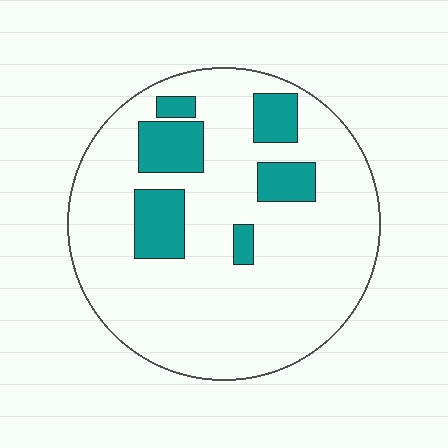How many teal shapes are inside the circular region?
6.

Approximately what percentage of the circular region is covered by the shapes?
Approximately 15%.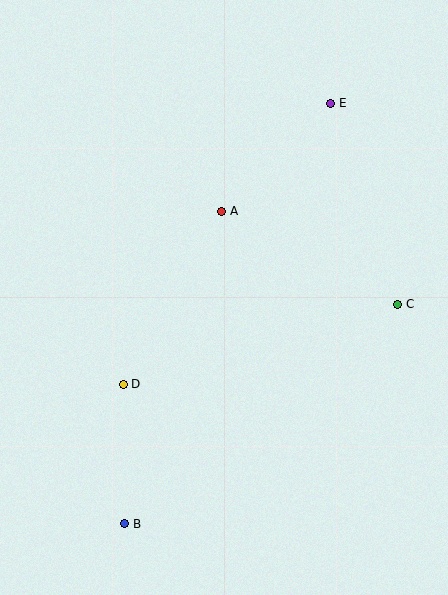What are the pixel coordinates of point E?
Point E is at (331, 103).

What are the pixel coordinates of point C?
Point C is at (398, 304).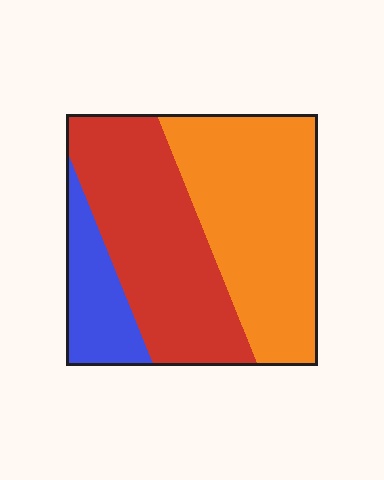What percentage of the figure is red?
Red takes up between a third and a half of the figure.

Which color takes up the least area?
Blue, at roughly 15%.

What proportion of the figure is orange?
Orange takes up about two fifths (2/5) of the figure.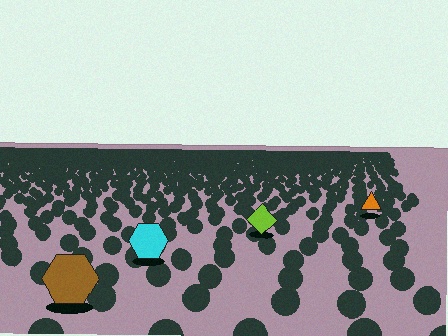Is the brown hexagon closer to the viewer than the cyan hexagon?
Yes. The brown hexagon is closer — you can tell from the texture gradient: the ground texture is coarser near it.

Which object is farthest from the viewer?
The orange triangle is farthest from the viewer. It appears smaller and the ground texture around it is denser.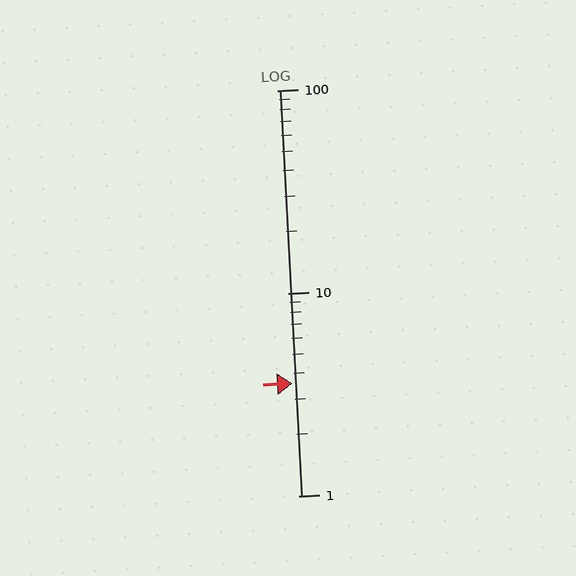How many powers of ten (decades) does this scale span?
The scale spans 2 decades, from 1 to 100.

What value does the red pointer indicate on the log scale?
The pointer indicates approximately 3.6.